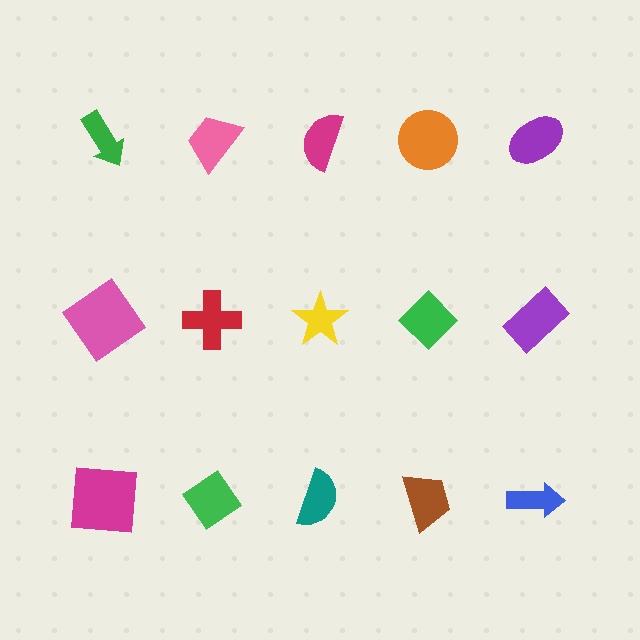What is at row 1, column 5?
A purple ellipse.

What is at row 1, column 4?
An orange circle.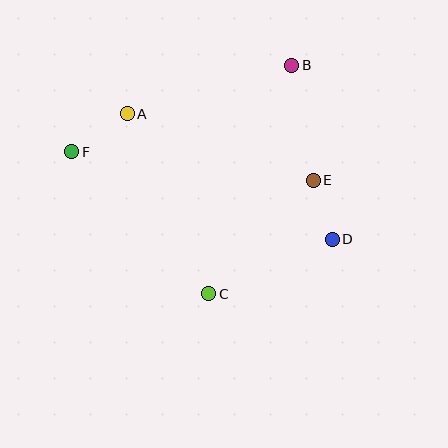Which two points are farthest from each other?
Points D and F are farthest from each other.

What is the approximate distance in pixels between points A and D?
The distance between A and D is approximately 240 pixels.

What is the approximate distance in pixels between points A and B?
The distance between A and B is approximately 172 pixels.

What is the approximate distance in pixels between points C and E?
The distance between C and E is approximately 154 pixels.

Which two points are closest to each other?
Points D and E are closest to each other.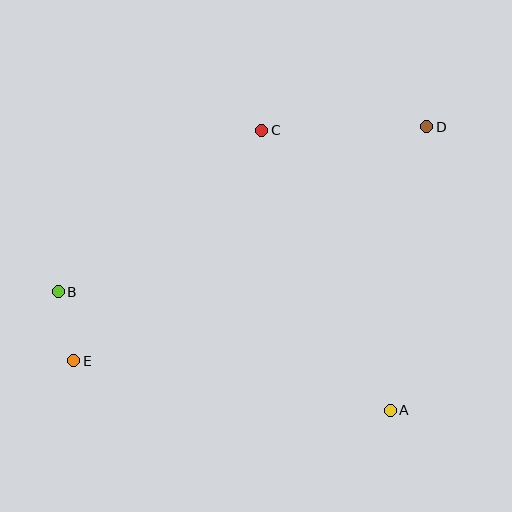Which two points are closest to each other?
Points B and E are closest to each other.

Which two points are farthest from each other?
Points D and E are farthest from each other.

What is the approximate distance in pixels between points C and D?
The distance between C and D is approximately 165 pixels.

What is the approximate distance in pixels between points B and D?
The distance between B and D is approximately 403 pixels.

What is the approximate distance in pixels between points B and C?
The distance between B and C is approximately 260 pixels.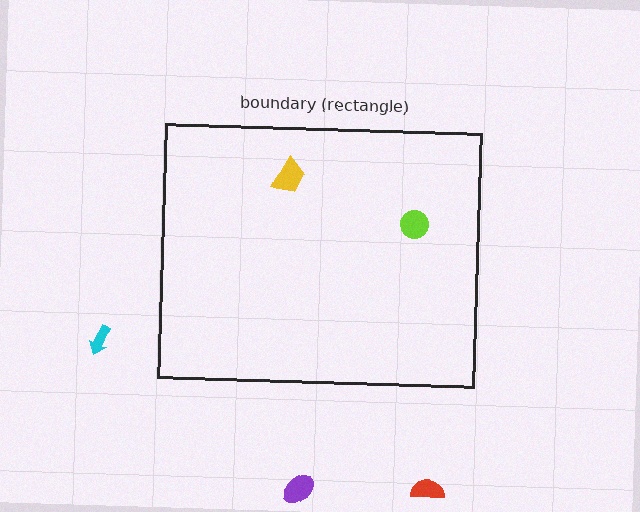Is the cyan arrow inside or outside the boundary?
Outside.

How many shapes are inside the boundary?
2 inside, 3 outside.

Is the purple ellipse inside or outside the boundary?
Outside.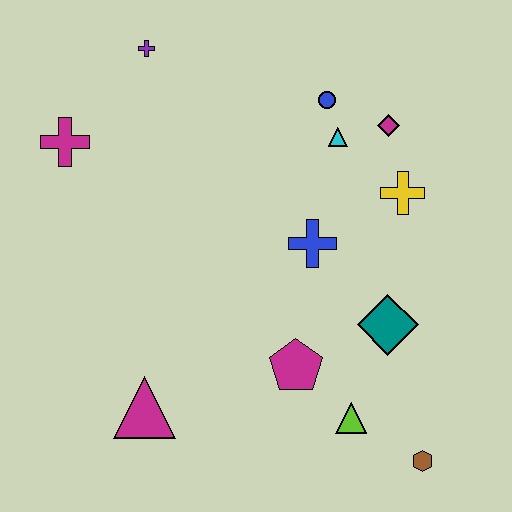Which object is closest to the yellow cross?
The magenta diamond is closest to the yellow cross.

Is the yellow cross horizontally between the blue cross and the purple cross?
No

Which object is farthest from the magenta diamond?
The magenta triangle is farthest from the magenta diamond.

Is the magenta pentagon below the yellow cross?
Yes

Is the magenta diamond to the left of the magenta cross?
No